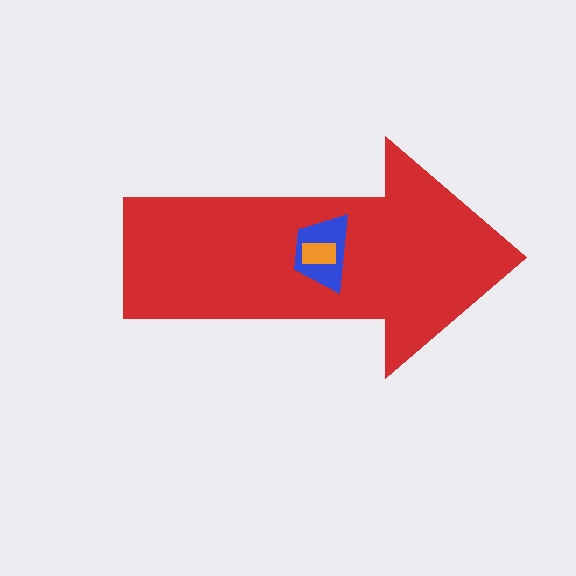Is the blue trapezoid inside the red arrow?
Yes.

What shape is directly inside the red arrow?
The blue trapezoid.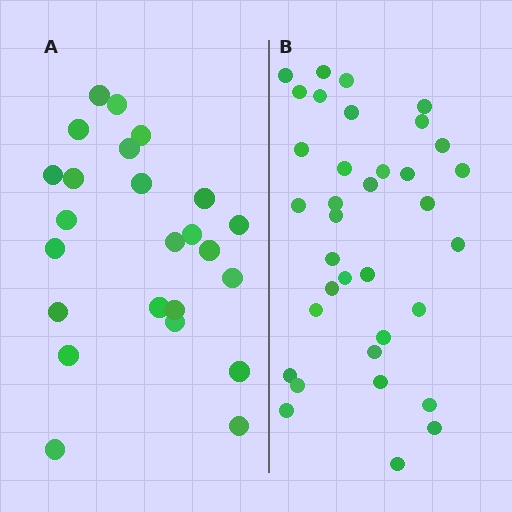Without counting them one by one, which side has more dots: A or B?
Region B (the right region) has more dots.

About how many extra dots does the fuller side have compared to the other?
Region B has roughly 12 or so more dots than region A.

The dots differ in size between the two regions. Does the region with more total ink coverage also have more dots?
No. Region A has more total ink coverage because its dots are larger, but region B actually contains more individual dots. Total area can be misleading — the number of items is what matters here.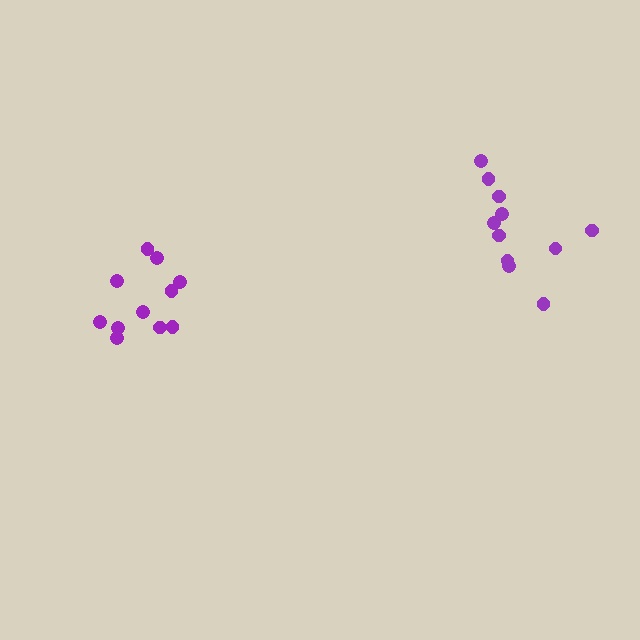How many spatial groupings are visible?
There are 2 spatial groupings.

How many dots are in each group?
Group 1: 11 dots, Group 2: 11 dots (22 total).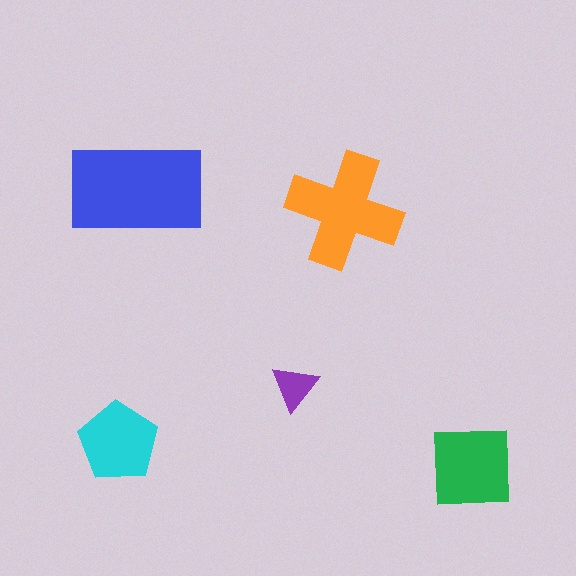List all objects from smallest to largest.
The purple triangle, the cyan pentagon, the green square, the orange cross, the blue rectangle.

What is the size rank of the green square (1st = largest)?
3rd.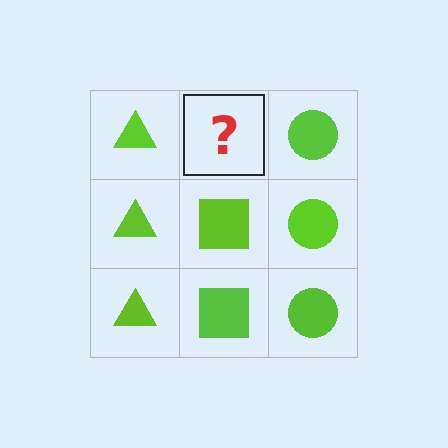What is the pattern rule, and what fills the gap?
The rule is that each column has a consistent shape. The gap should be filled with a lime square.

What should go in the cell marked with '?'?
The missing cell should contain a lime square.